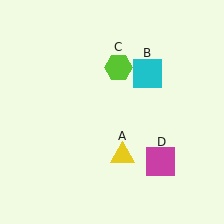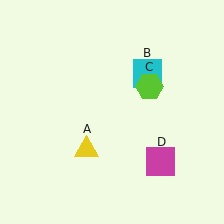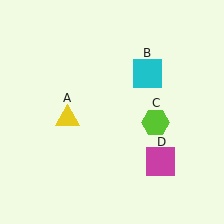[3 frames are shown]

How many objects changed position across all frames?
2 objects changed position: yellow triangle (object A), lime hexagon (object C).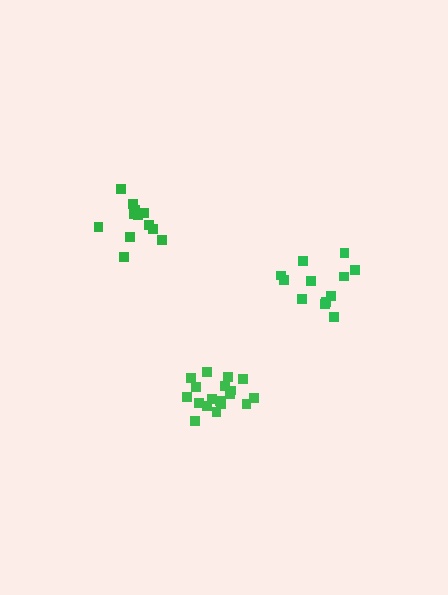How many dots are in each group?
Group 1: 12 dots, Group 2: 12 dots, Group 3: 18 dots (42 total).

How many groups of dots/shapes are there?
There are 3 groups.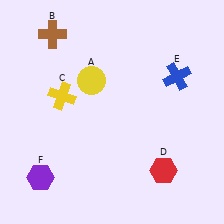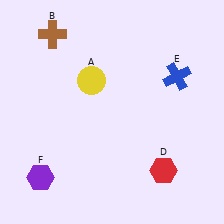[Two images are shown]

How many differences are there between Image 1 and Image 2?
There is 1 difference between the two images.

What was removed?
The yellow cross (C) was removed in Image 2.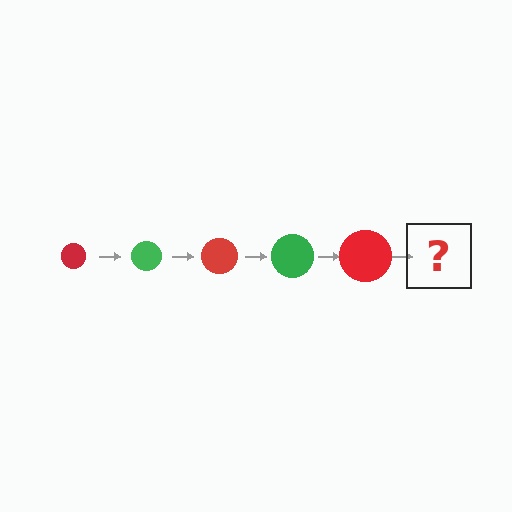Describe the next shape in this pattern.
It should be a green circle, larger than the previous one.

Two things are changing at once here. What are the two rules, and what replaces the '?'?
The two rules are that the circle grows larger each step and the color cycles through red and green. The '?' should be a green circle, larger than the previous one.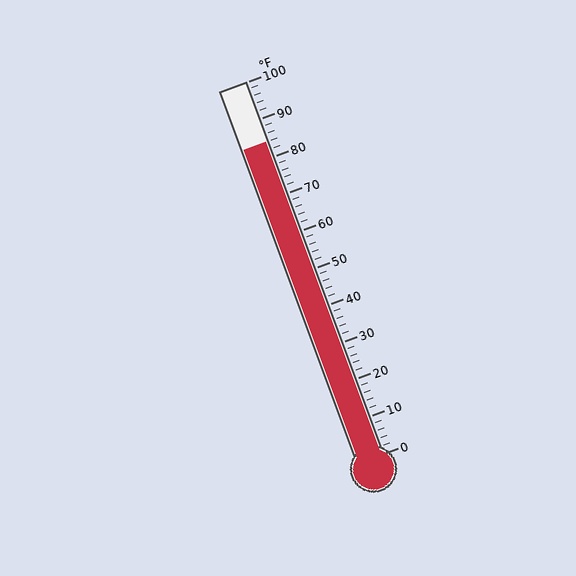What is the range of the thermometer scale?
The thermometer scale ranges from 0°F to 100°F.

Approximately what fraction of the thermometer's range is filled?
The thermometer is filled to approximately 85% of its range.